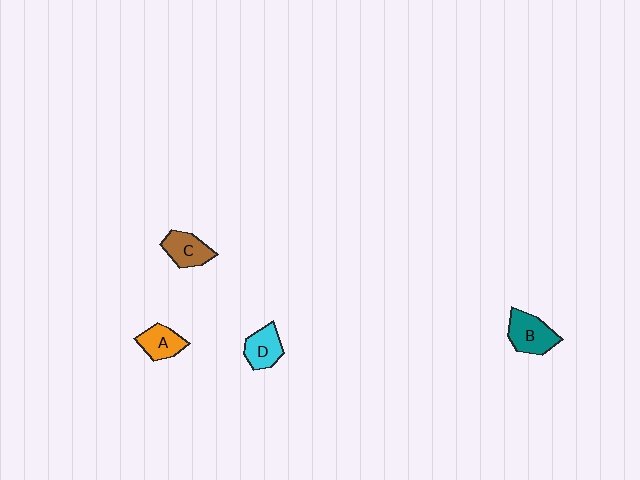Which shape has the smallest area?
Shape A (orange).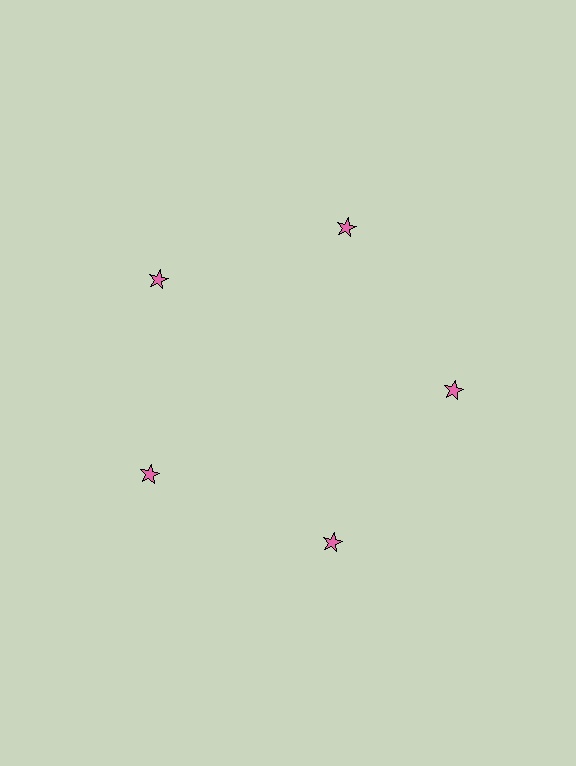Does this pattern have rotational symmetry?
Yes, this pattern has 5-fold rotational symmetry. It looks the same after rotating 72 degrees around the center.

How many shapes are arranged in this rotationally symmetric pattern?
There are 5 shapes, arranged in 5 groups of 1.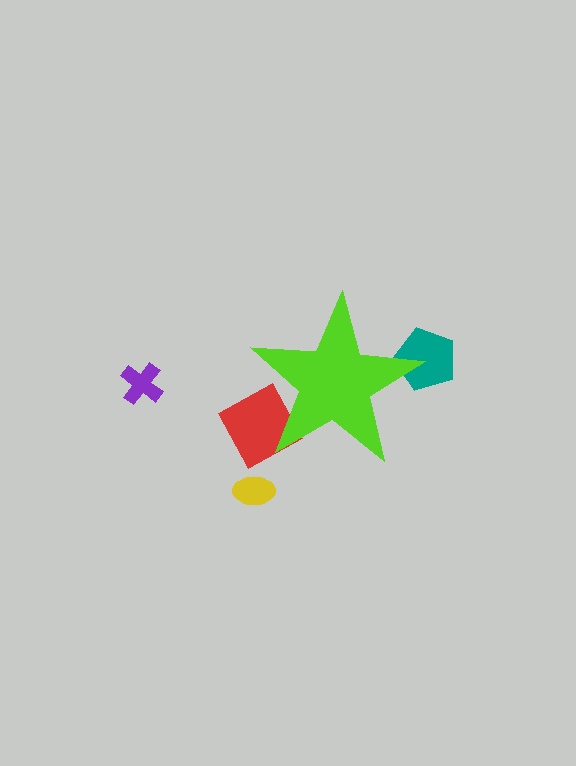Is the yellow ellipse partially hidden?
No, the yellow ellipse is fully visible.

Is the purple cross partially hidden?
No, the purple cross is fully visible.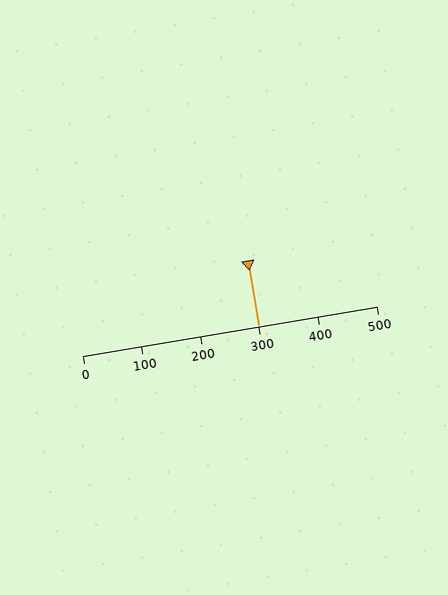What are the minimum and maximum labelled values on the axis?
The axis runs from 0 to 500.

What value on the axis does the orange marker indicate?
The marker indicates approximately 300.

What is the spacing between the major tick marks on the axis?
The major ticks are spaced 100 apart.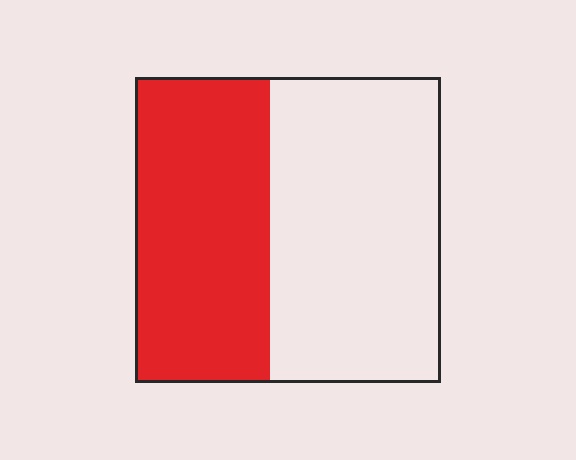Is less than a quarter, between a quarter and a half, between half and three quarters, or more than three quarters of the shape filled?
Between a quarter and a half.